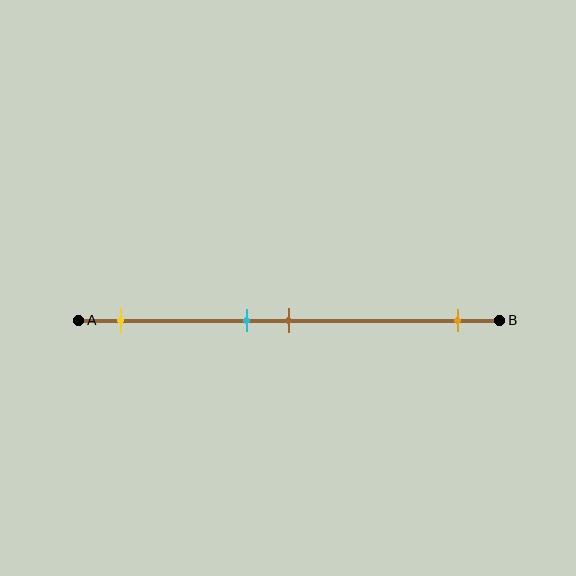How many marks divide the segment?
There are 4 marks dividing the segment.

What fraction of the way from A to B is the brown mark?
The brown mark is approximately 50% (0.5) of the way from A to B.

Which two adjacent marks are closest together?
The cyan and brown marks are the closest adjacent pair.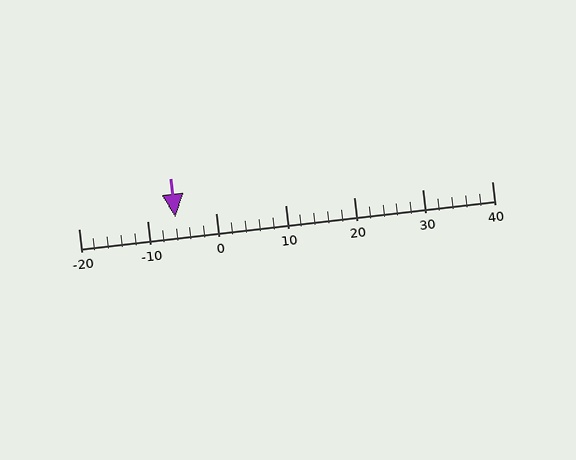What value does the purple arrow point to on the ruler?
The purple arrow points to approximately -6.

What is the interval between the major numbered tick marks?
The major tick marks are spaced 10 units apart.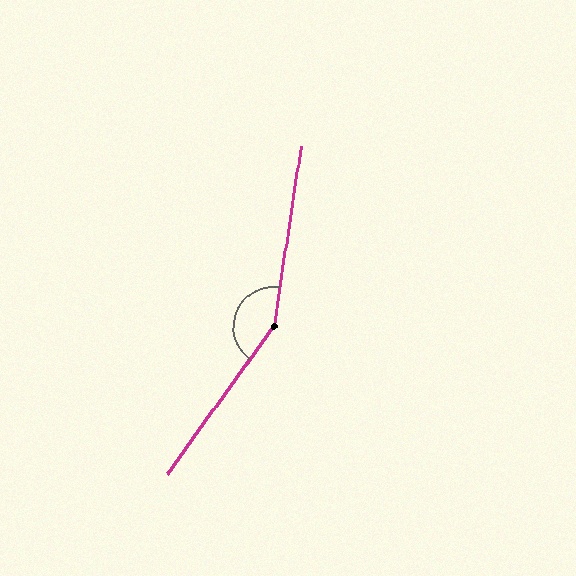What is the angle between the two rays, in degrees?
Approximately 153 degrees.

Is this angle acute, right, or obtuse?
It is obtuse.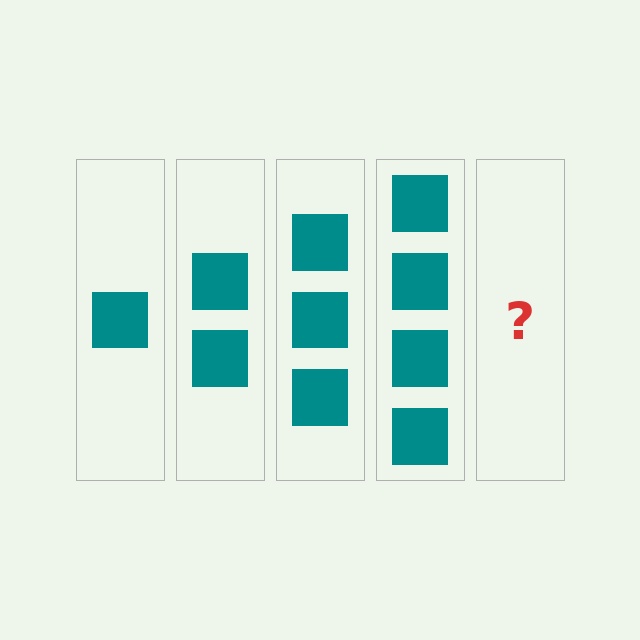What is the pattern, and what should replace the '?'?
The pattern is that each step adds one more square. The '?' should be 5 squares.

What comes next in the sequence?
The next element should be 5 squares.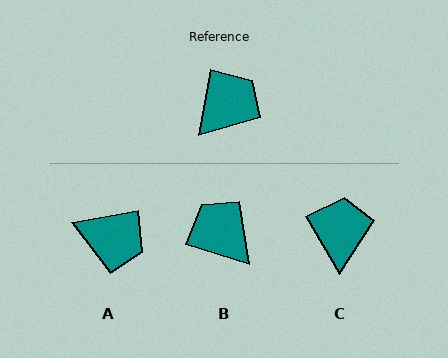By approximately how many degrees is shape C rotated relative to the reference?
Approximately 41 degrees counter-clockwise.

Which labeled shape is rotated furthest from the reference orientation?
B, about 82 degrees away.